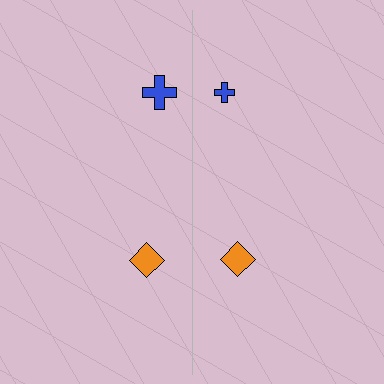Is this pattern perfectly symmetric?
No, the pattern is not perfectly symmetric. The blue cross on the right side has a different size than its mirror counterpart.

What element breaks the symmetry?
The blue cross on the right side has a different size than its mirror counterpart.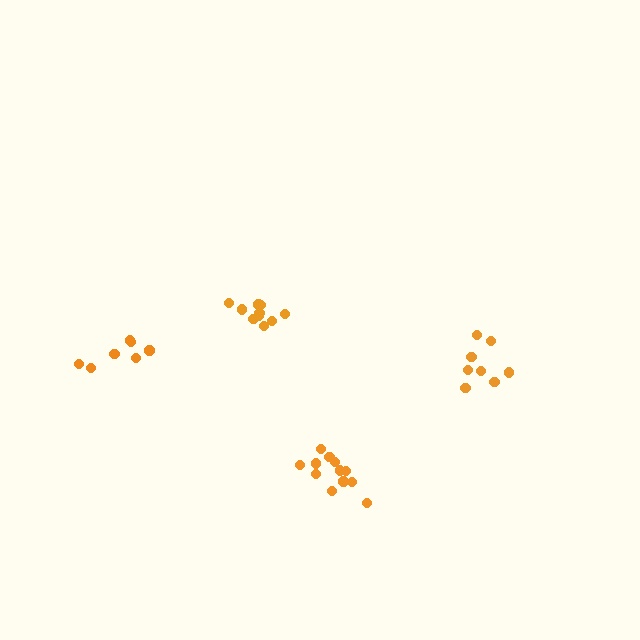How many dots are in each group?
Group 1: 7 dots, Group 2: 10 dots, Group 3: 8 dots, Group 4: 12 dots (37 total).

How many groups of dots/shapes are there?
There are 4 groups.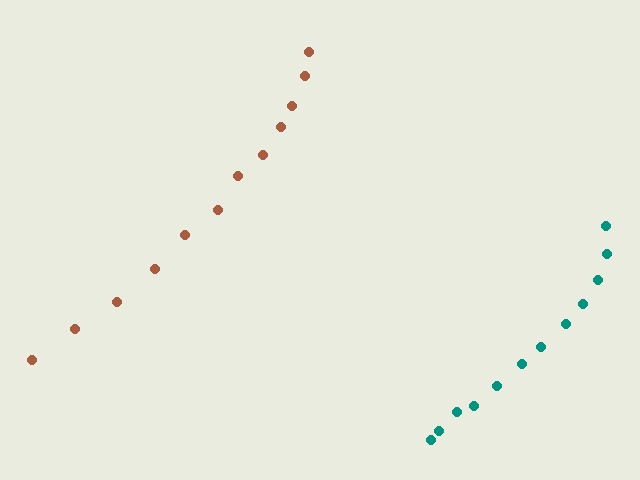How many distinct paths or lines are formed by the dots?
There are 2 distinct paths.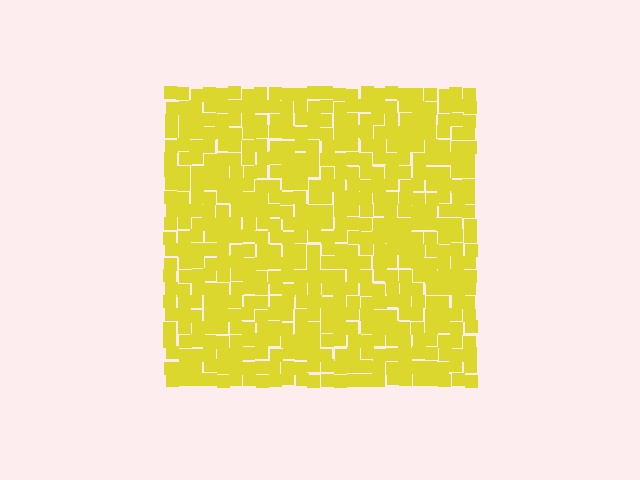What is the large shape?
The large shape is a square.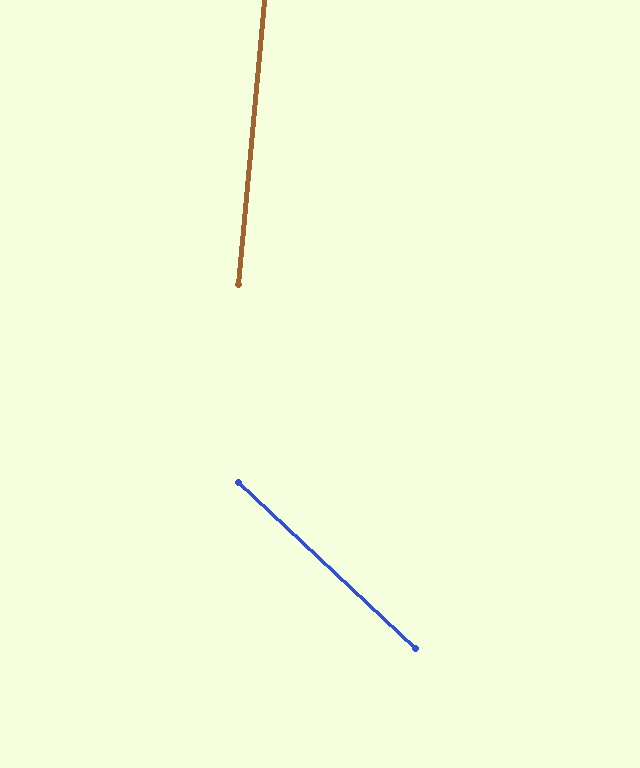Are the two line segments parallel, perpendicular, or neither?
Neither parallel nor perpendicular — they differ by about 52°.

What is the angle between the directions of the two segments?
Approximately 52 degrees.